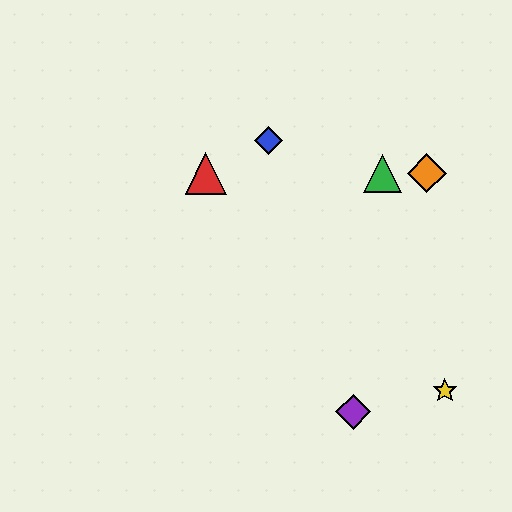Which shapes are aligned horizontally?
The red triangle, the green triangle, the orange diamond are aligned horizontally.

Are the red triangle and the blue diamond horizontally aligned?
No, the red triangle is at y≈173 and the blue diamond is at y≈140.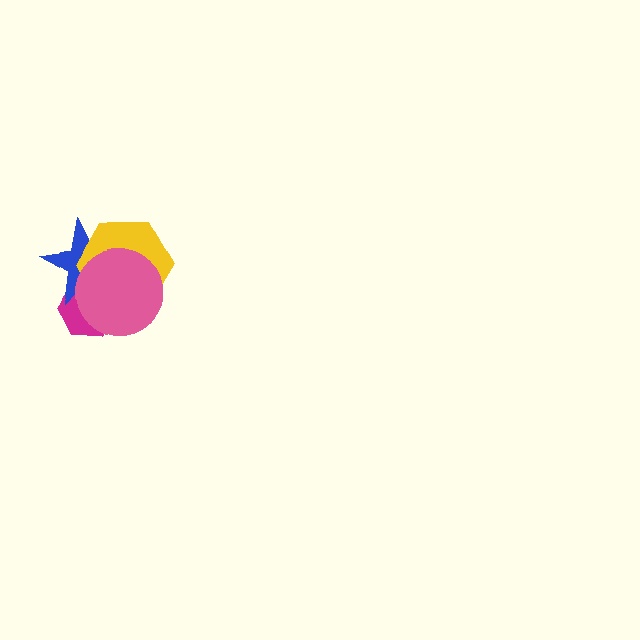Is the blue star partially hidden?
Yes, it is partially covered by another shape.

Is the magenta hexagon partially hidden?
Yes, it is partially covered by another shape.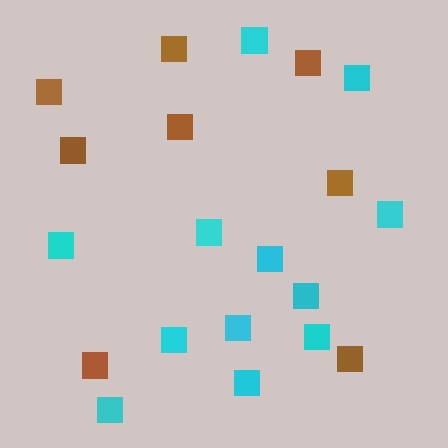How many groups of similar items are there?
There are 2 groups: one group of brown squares (8) and one group of cyan squares (12).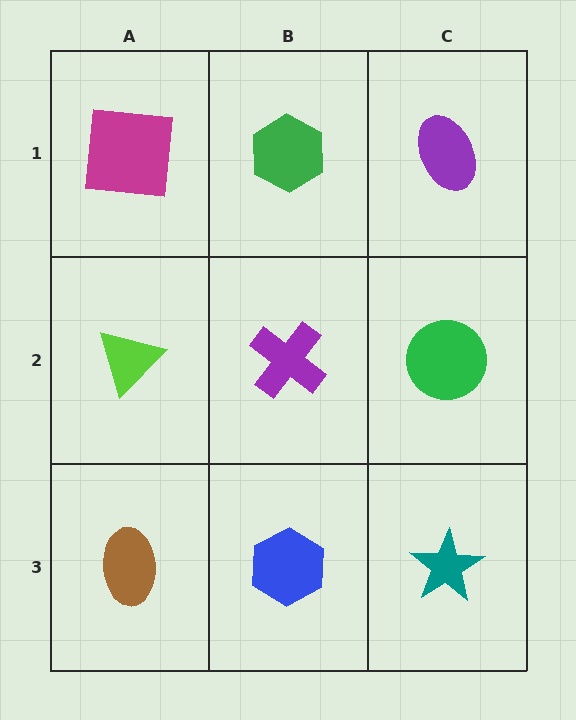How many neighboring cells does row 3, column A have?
2.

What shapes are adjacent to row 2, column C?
A purple ellipse (row 1, column C), a teal star (row 3, column C), a purple cross (row 2, column B).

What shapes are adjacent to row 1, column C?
A green circle (row 2, column C), a green hexagon (row 1, column B).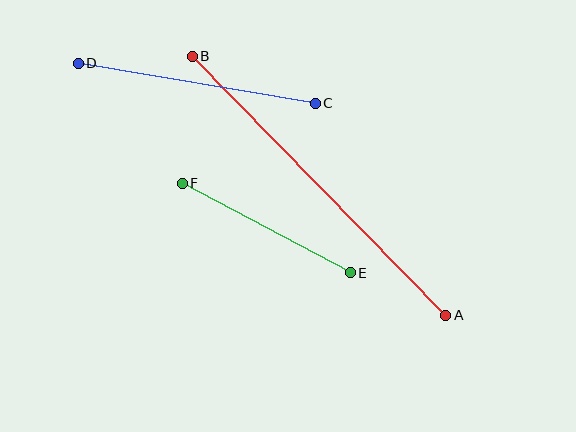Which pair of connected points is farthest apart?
Points A and B are farthest apart.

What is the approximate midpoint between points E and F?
The midpoint is at approximately (266, 228) pixels.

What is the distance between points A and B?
The distance is approximately 362 pixels.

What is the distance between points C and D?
The distance is approximately 240 pixels.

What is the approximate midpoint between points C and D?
The midpoint is at approximately (197, 83) pixels.